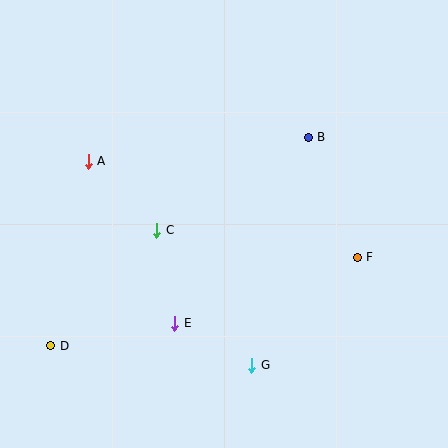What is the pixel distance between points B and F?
The distance between B and F is 129 pixels.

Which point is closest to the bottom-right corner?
Point F is closest to the bottom-right corner.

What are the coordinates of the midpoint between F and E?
The midpoint between F and E is at (266, 290).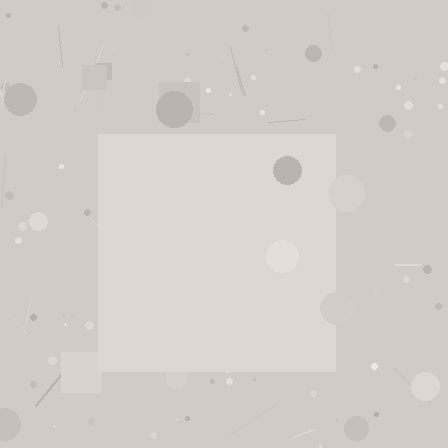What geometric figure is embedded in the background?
A square is embedded in the background.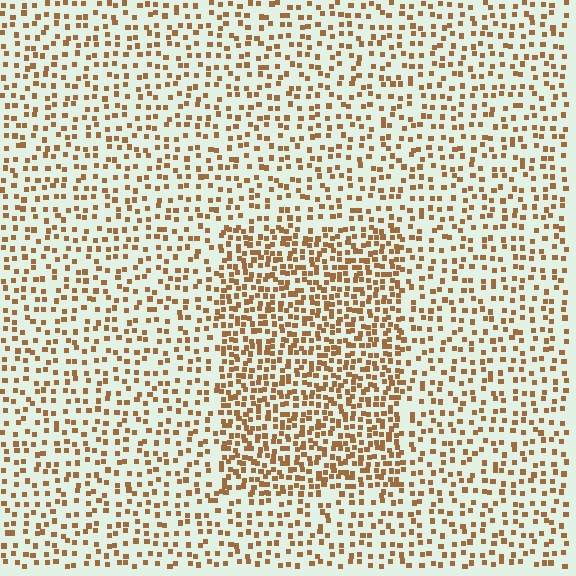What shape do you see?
I see a rectangle.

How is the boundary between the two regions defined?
The boundary is defined by a change in element density (approximately 1.9x ratio). All elements are the same color, size, and shape.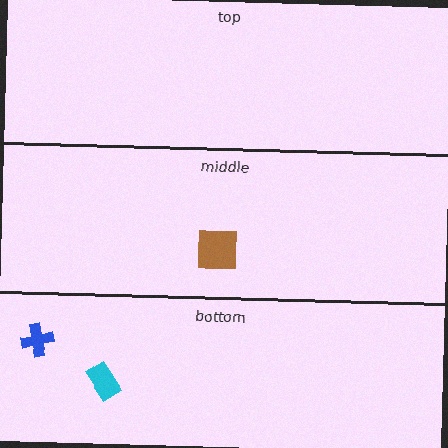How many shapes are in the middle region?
1.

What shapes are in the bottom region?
The blue cross, the cyan rectangle.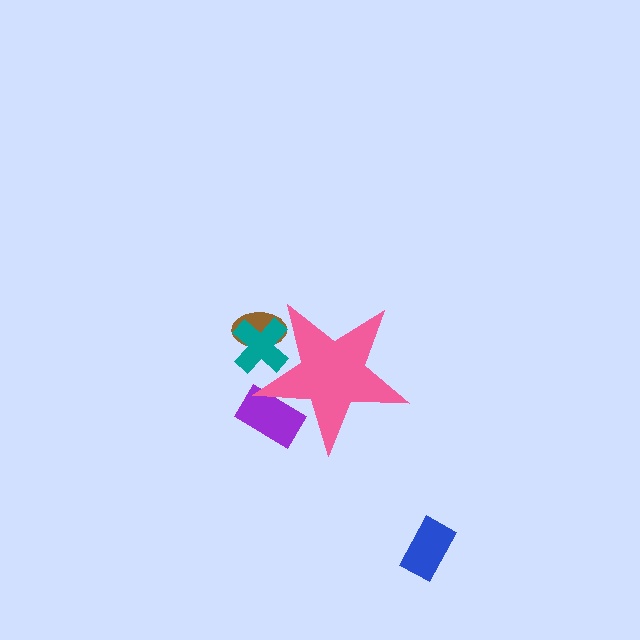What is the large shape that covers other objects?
A pink star.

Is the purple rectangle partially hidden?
Yes, the purple rectangle is partially hidden behind the pink star.